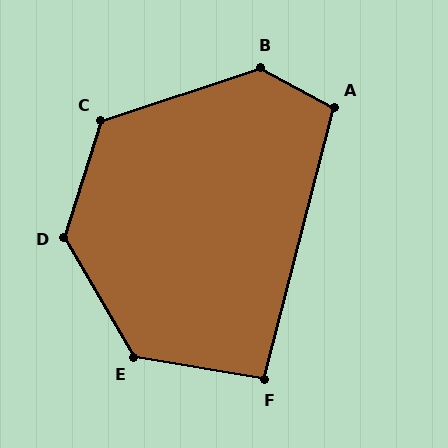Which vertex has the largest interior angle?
B, at approximately 133 degrees.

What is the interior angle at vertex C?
Approximately 126 degrees (obtuse).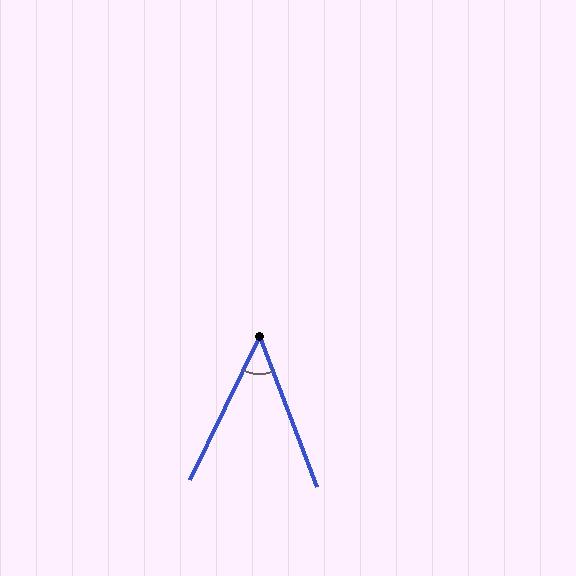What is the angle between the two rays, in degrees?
Approximately 47 degrees.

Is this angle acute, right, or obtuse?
It is acute.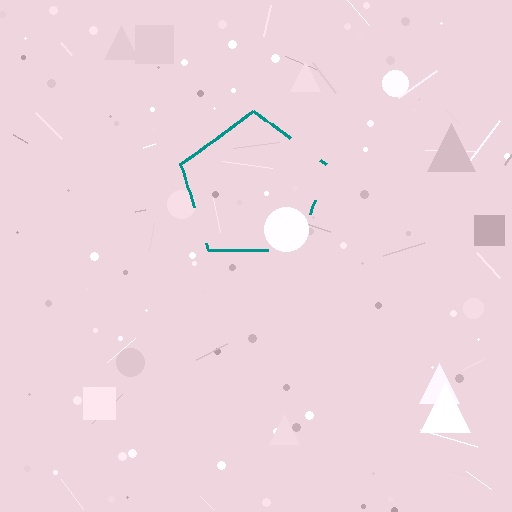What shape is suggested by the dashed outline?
The dashed outline suggests a pentagon.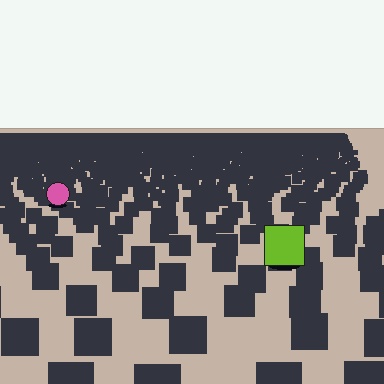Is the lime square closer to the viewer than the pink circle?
Yes. The lime square is closer — you can tell from the texture gradient: the ground texture is coarser near it.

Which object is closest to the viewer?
The lime square is closest. The texture marks near it are larger and more spread out.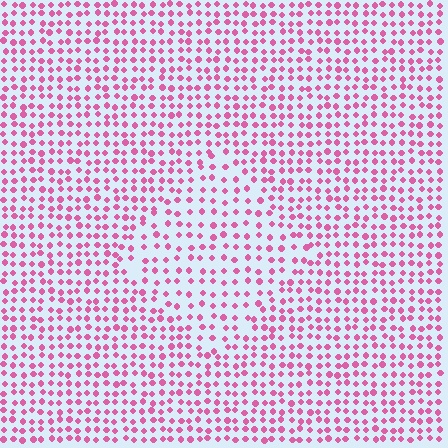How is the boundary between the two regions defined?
The boundary is defined by a change in element density (approximately 1.6x ratio). All elements are the same color, size, and shape.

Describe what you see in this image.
The image contains small pink elements arranged at two different densities. A diamond-shaped region is visible where the elements are less densely packed than the surrounding area.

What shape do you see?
I see a diamond.